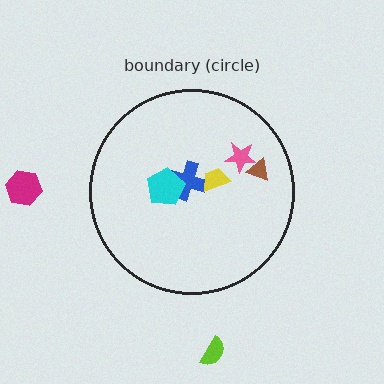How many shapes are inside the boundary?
5 inside, 2 outside.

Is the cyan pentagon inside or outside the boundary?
Inside.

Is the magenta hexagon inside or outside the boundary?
Outside.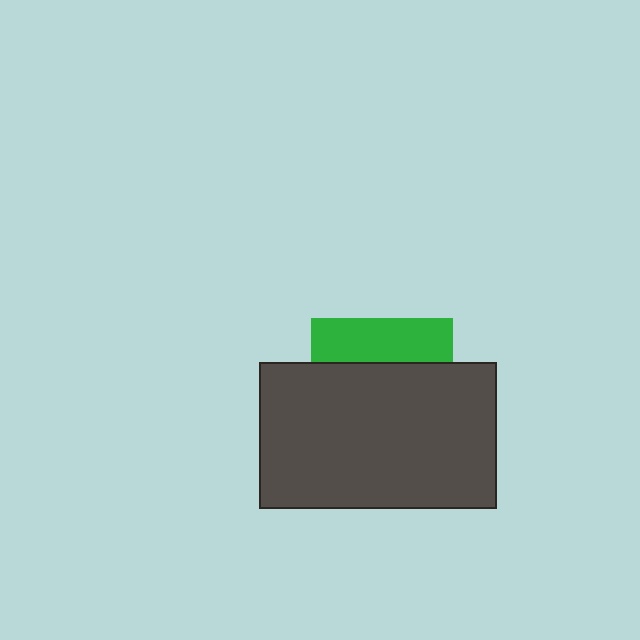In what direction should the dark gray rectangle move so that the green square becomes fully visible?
The dark gray rectangle should move down. That is the shortest direction to clear the overlap and leave the green square fully visible.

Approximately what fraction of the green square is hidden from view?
Roughly 69% of the green square is hidden behind the dark gray rectangle.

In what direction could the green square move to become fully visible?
The green square could move up. That would shift it out from behind the dark gray rectangle entirely.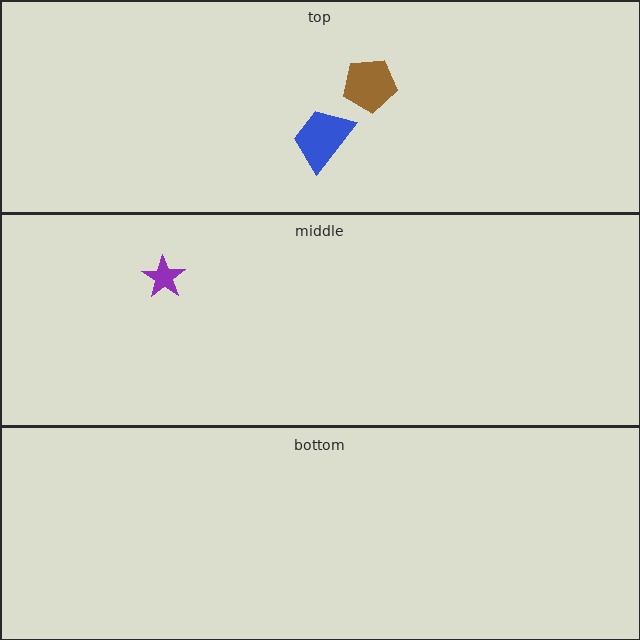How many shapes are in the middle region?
1.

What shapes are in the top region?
The brown pentagon, the blue trapezoid.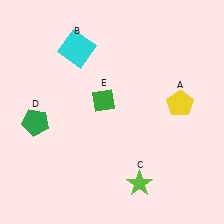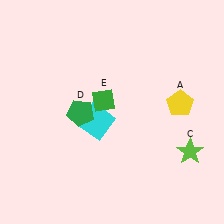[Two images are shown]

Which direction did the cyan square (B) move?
The cyan square (B) moved down.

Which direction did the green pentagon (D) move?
The green pentagon (D) moved right.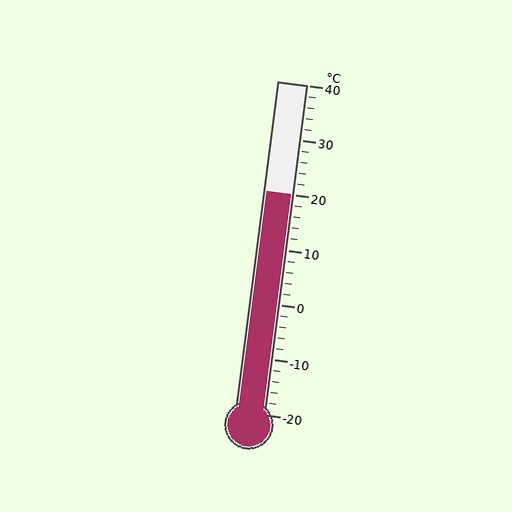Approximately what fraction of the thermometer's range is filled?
The thermometer is filled to approximately 65% of its range.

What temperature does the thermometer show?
The thermometer shows approximately 20°C.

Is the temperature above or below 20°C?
The temperature is at 20°C.